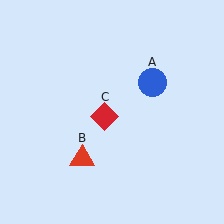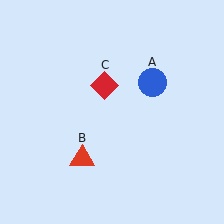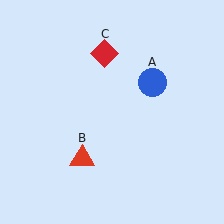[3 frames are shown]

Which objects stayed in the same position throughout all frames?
Blue circle (object A) and red triangle (object B) remained stationary.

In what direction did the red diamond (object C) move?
The red diamond (object C) moved up.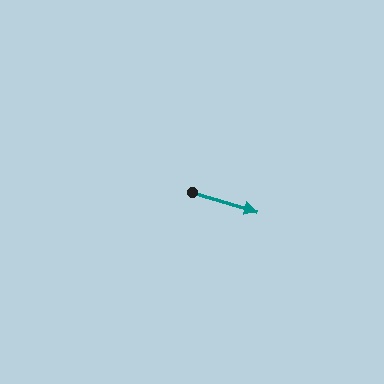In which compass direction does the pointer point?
East.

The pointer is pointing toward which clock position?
Roughly 4 o'clock.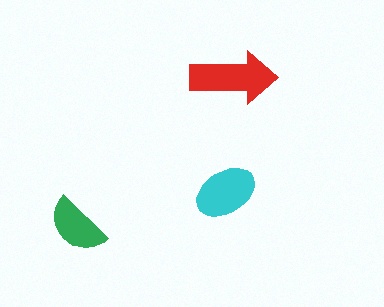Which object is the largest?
The red arrow.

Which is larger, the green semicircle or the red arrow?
The red arrow.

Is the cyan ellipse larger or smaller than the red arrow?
Smaller.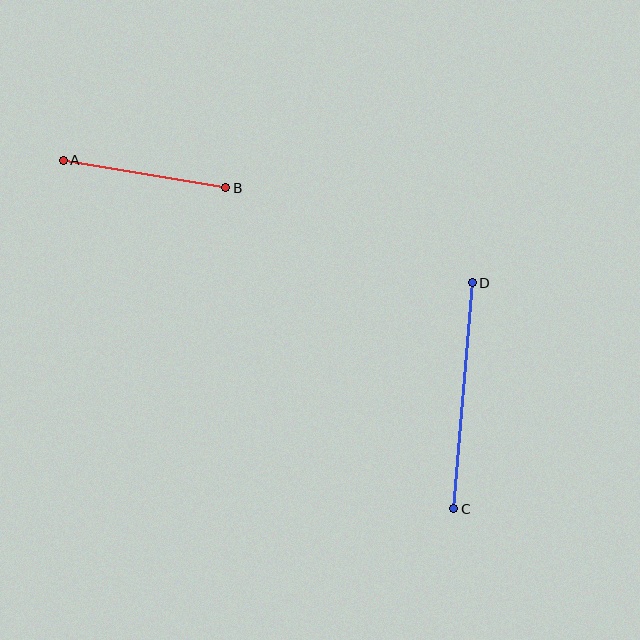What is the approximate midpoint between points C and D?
The midpoint is at approximately (463, 396) pixels.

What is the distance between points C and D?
The distance is approximately 227 pixels.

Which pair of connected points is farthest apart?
Points C and D are farthest apart.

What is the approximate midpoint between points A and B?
The midpoint is at approximately (145, 174) pixels.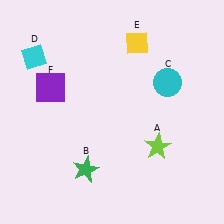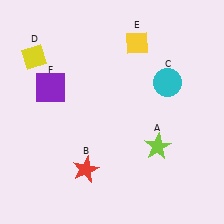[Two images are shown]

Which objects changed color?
B changed from green to red. D changed from cyan to yellow.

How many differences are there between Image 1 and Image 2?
There are 2 differences between the two images.